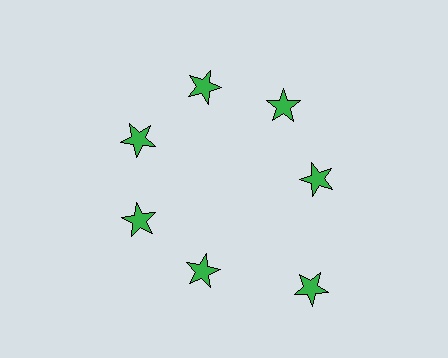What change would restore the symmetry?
The symmetry would be restored by moving it inward, back onto the ring so that all 7 stars sit at equal angles and equal distance from the center.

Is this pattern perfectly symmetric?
No. The 7 green stars are arranged in a ring, but one element near the 5 o'clock position is pushed outward from the center, breaking the 7-fold rotational symmetry.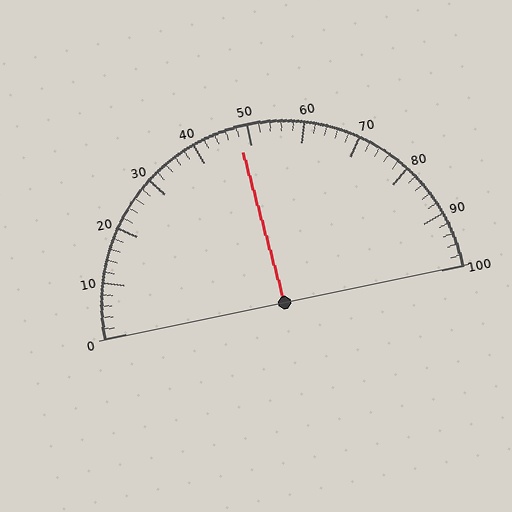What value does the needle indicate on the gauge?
The needle indicates approximately 48.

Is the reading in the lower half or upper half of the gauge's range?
The reading is in the lower half of the range (0 to 100).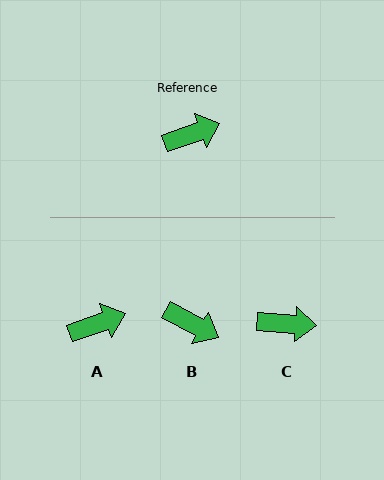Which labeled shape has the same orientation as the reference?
A.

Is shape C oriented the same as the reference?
No, it is off by about 24 degrees.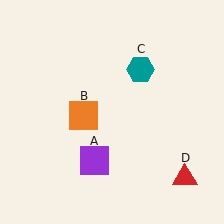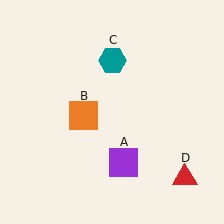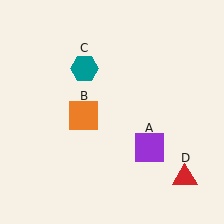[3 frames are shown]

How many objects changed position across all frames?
2 objects changed position: purple square (object A), teal hexagon (object C).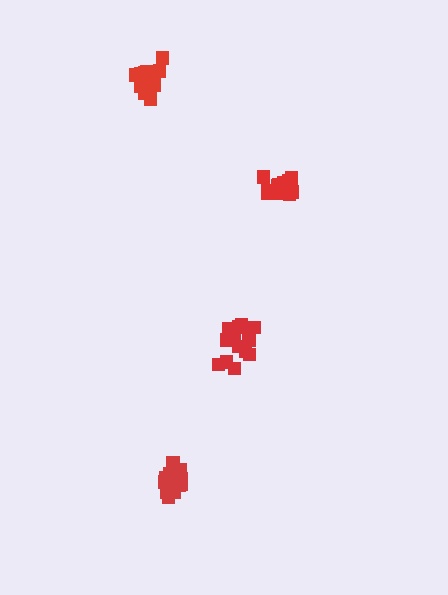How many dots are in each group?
Group 1: 16 dots, Group 2: 14 dots, Group 3: 15 dots, Group 4: 15 dots (60 total).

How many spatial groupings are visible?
There are 4 spatial groupings.